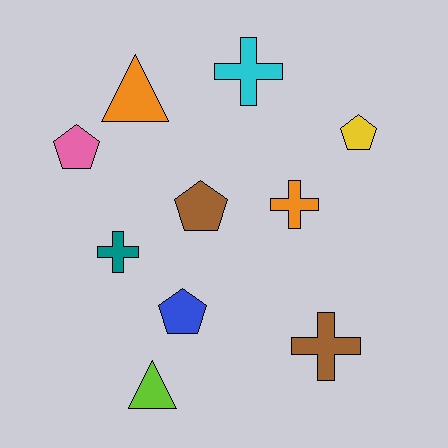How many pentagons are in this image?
There are 4 pentagons.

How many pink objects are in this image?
There is 1 pink object.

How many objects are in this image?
There are 10 objects.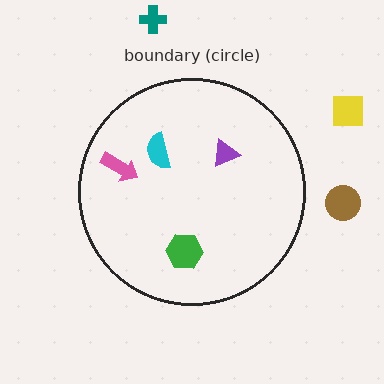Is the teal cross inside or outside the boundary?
Outside.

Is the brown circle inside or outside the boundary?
Outside.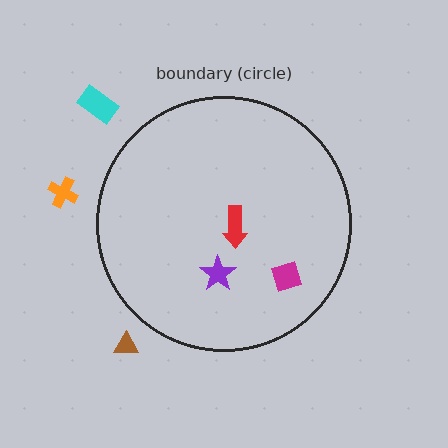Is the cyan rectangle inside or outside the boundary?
Outside.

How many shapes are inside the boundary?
3 inside, 3 outside.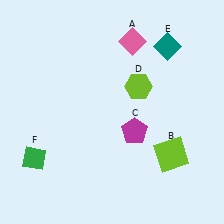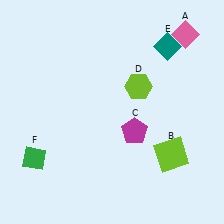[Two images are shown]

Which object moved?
The pink diamond (A) moved right.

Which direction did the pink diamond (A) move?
The pink diamond (A) moved right.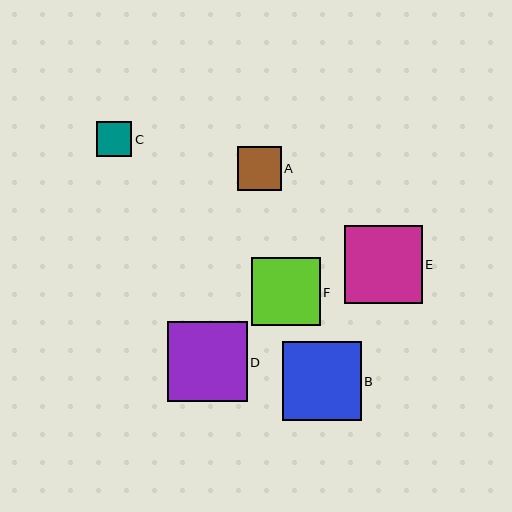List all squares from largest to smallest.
From largest to smallest: D, B, E, F, A, C.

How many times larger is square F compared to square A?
Square F is approximately 1.6 times the size of square A.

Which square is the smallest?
Square C is the smallest with a size of approximately 35 pixels.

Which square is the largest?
Square D is the largest with a size of approximately 80 pixels.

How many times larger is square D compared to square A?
Square D is approximately 1.8 times the size of square A.